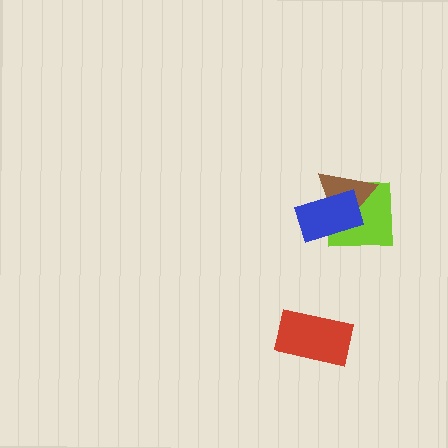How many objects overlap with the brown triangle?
2 objects overlap with the brown triangle.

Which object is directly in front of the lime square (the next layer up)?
The brown triangle is directly in front of the lime square.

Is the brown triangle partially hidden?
Yes, it is partially covered by another shape.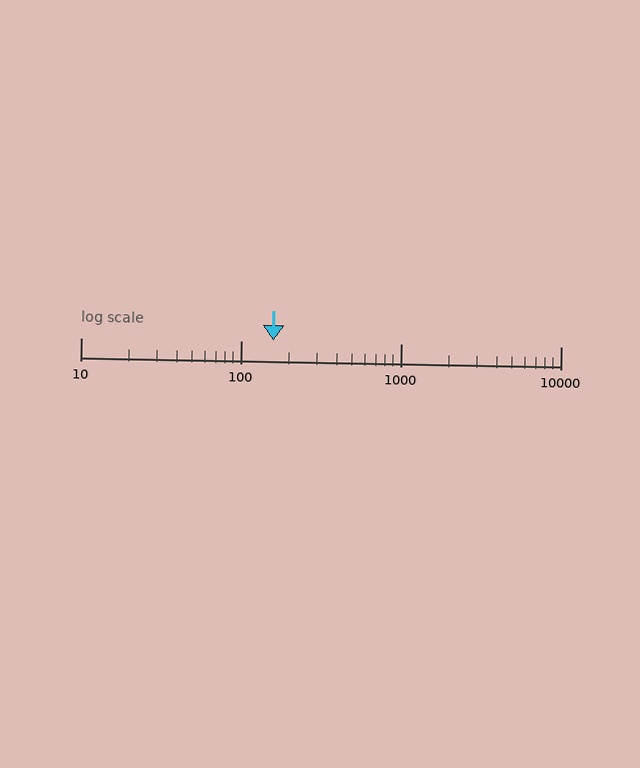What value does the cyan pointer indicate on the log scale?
The pointer indicates approximately 160.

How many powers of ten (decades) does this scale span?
The scale spans 3 decades, from 10 to 10000.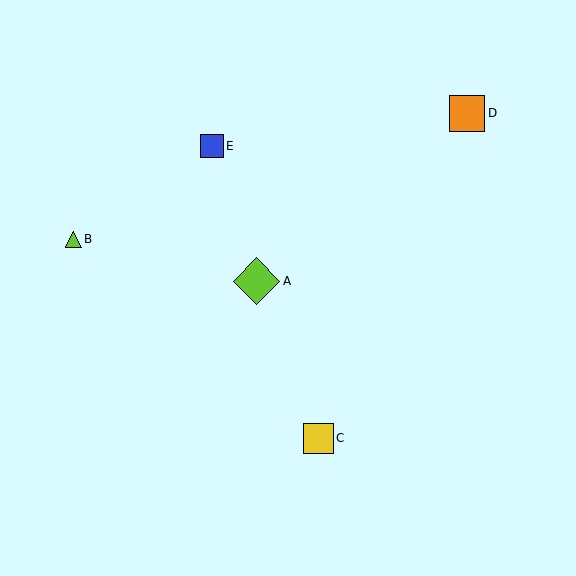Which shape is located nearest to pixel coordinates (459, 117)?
The orange square (labeled D) at (467, 113) is nearest to that location.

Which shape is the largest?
The lime diamond (labeled A) is the largest.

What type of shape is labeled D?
Shape D is an orange square.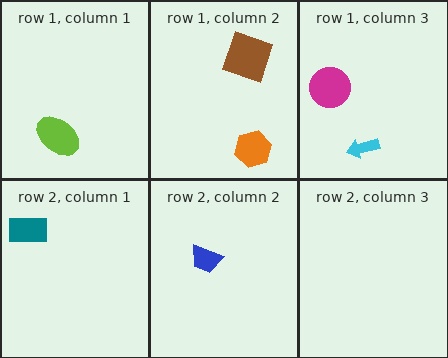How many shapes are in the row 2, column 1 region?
1.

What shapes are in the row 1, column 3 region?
The magenta circle, the cyan arrow.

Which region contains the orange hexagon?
The row 1, column 2 region.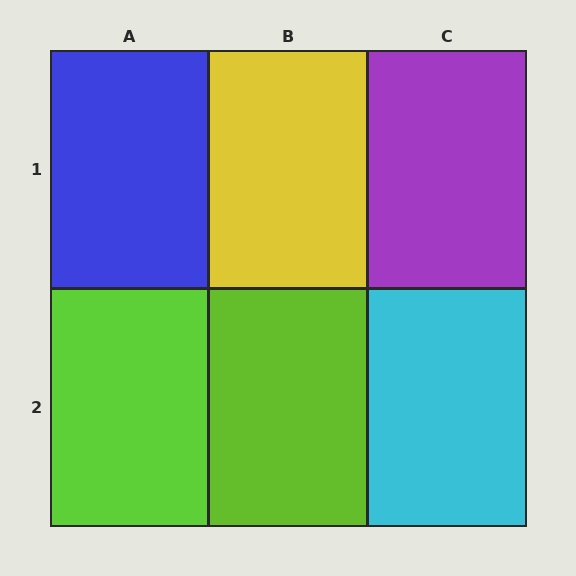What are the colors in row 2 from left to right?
Lime, lime, cyan.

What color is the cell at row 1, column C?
Purple.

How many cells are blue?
1 cell is blue.